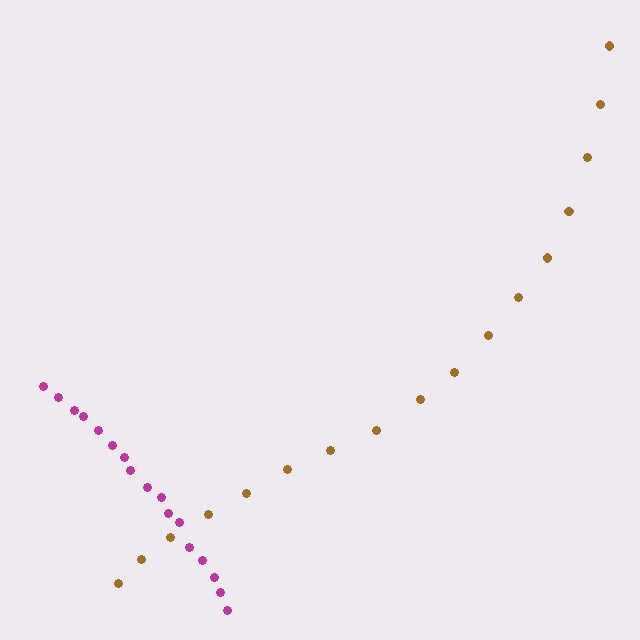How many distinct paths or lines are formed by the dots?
There are 2 distinct paths.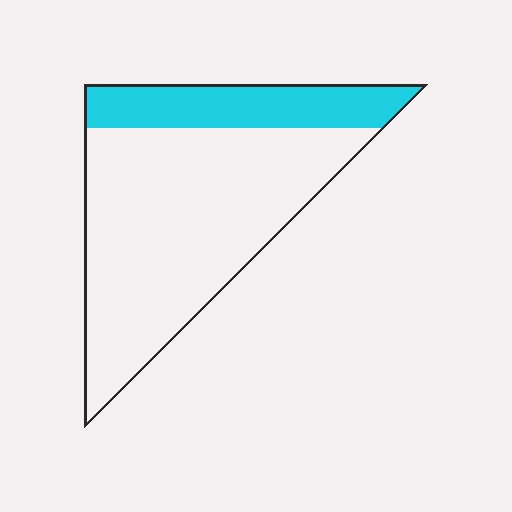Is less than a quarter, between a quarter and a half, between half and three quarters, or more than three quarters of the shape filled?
Less than a quarter.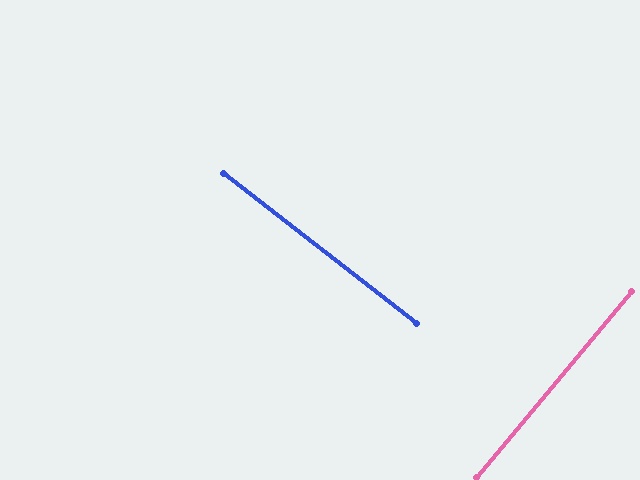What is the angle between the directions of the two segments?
Approximately 88 degrees.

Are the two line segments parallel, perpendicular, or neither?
Perpendicular — they meet at approximately 88°.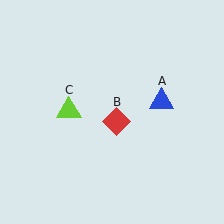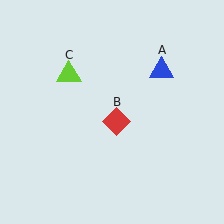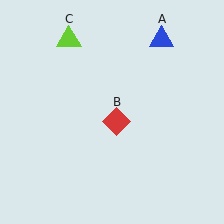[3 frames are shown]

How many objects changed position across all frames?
2 objects changed position: blue triangle (object A), lime triangle (object C).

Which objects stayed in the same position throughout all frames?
Red diamond (object B) remained stationary.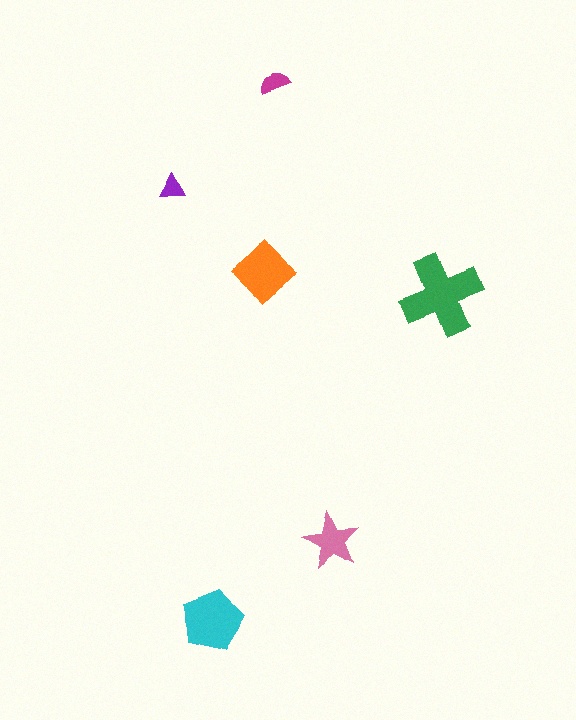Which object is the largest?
The green cross.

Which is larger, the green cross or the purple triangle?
The green cross.